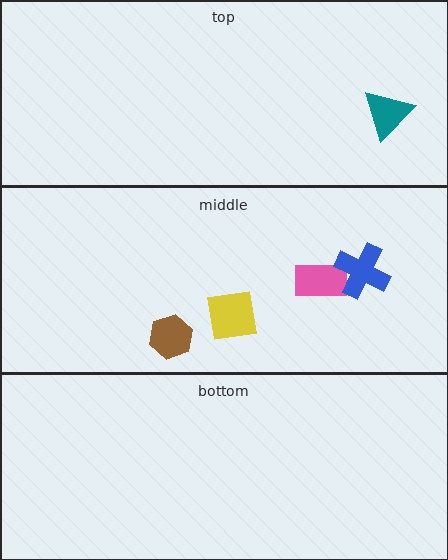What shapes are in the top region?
The teal triangle.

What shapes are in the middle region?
The pink rectangle, the brown hexagon, the blue cross, the yellow square.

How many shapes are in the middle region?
4.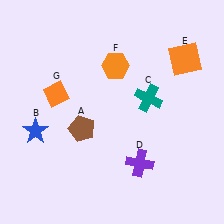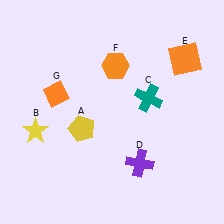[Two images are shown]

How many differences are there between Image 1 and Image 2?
There are 2 differences between the two images.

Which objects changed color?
A changed from brown to yellow. B changed from blue to yellow.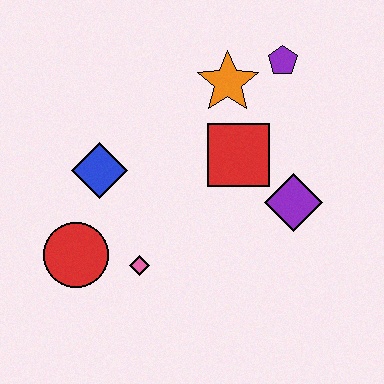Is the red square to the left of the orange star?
No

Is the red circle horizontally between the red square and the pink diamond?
No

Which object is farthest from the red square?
The red circle is farthest from the red square.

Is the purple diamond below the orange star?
Yes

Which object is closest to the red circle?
The pink diamond is closest to the red circle.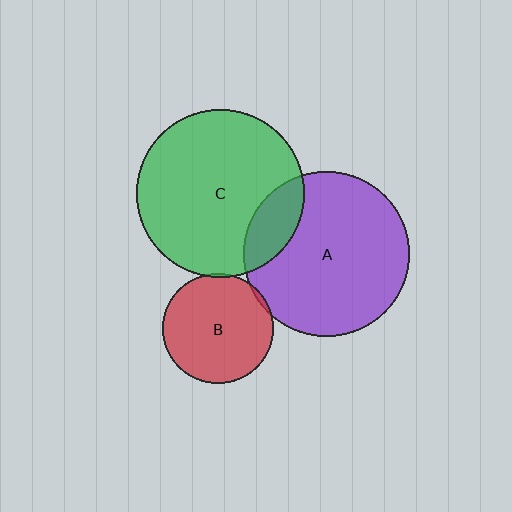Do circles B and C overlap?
Yes.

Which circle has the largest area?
Circle C (green).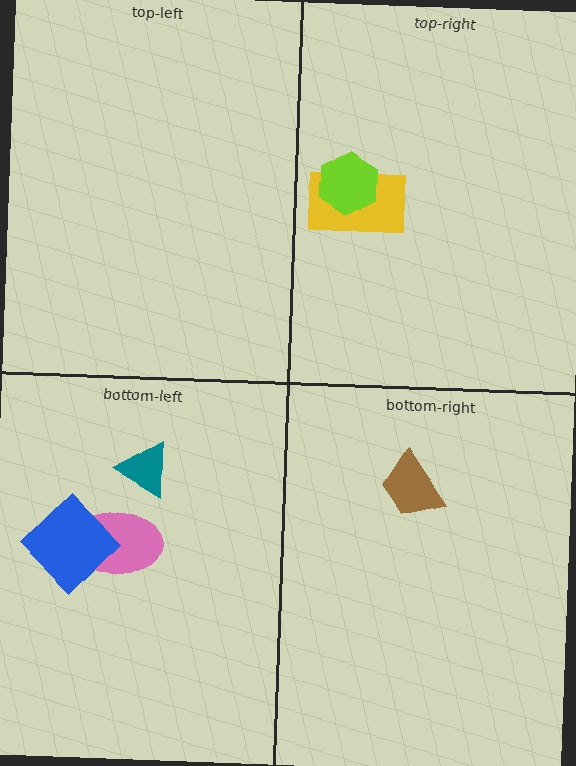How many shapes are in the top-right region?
2.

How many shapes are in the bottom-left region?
3.